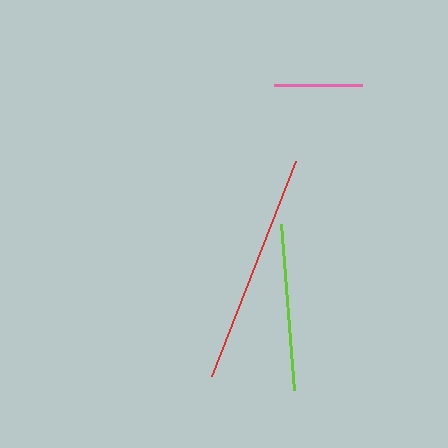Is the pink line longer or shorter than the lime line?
The lime line is longer than the pink line.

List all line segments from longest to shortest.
From longest to shortest: red, lime, pink.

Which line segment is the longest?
The red line is the longest at approximately 230 pixels.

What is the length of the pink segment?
The pink segment is approximately 88 pixels long.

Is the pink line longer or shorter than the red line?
The red line is longer than the pink line.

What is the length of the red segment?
The red segment is approximately 230 pixels long.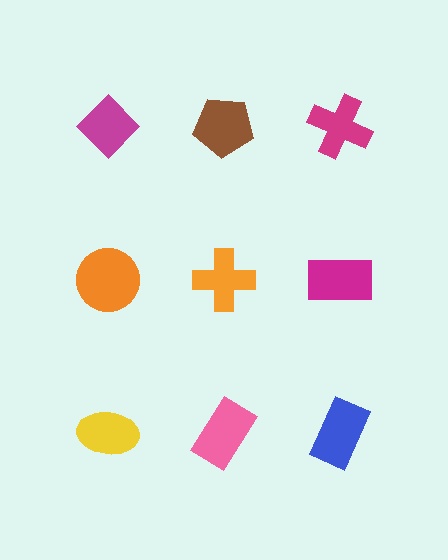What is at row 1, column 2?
A brown pentagon.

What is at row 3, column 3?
A blue rectangle.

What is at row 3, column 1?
A yellow ellipse.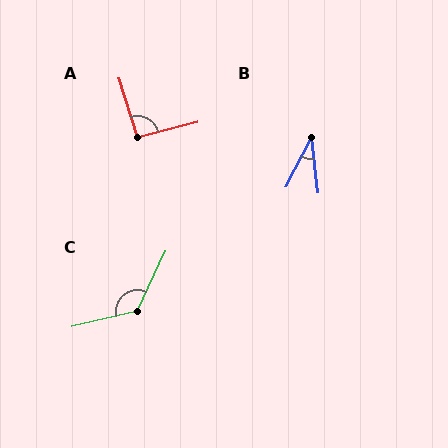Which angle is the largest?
C, at approximately 129 degrees.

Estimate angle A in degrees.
Approximately 93 degrees.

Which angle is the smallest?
B, at approximately 33 degrees.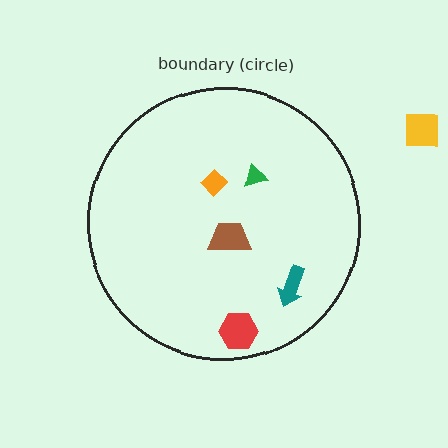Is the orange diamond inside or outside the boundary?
Inside.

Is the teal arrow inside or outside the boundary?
Inside.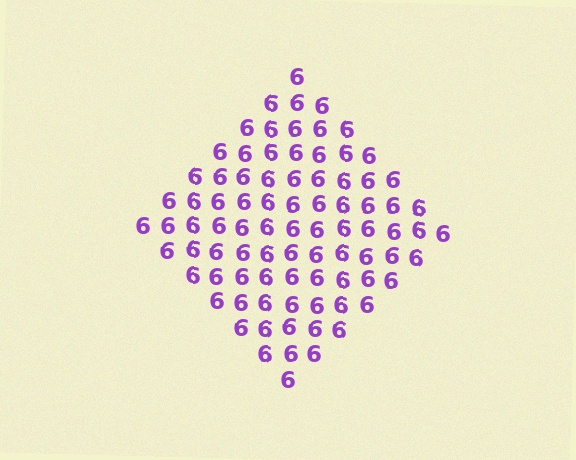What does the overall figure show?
The overall figure shows a diamond.